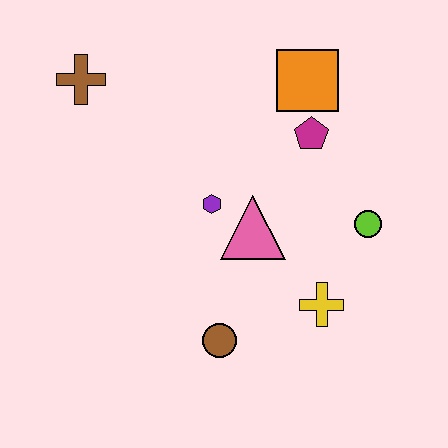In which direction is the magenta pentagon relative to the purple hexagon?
The magenta pentagon is to the right of the purple hexagon.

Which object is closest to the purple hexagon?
The pink triangle is closest to the purple hexagon.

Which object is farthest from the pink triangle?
The brown cross is farthest from the pink triangle.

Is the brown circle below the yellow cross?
Yes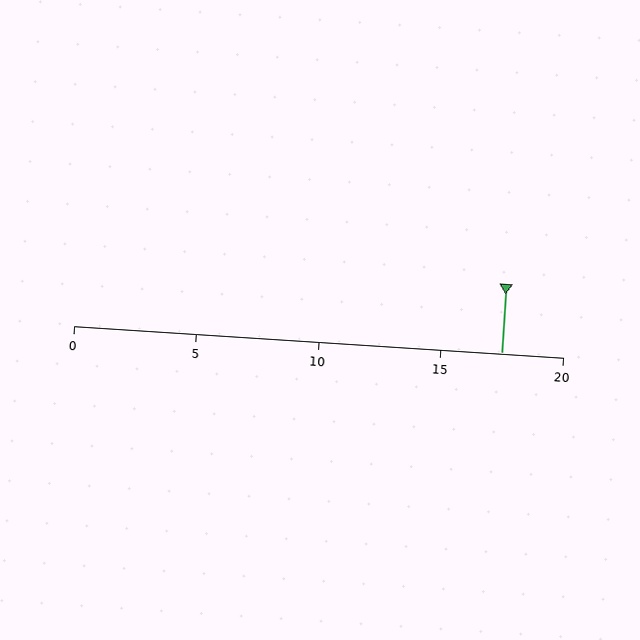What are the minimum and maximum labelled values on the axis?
The axis runs from 0 to 20.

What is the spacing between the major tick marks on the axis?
The major ticks are spaced 5 apart.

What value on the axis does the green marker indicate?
The marker indicates approximately 17.5.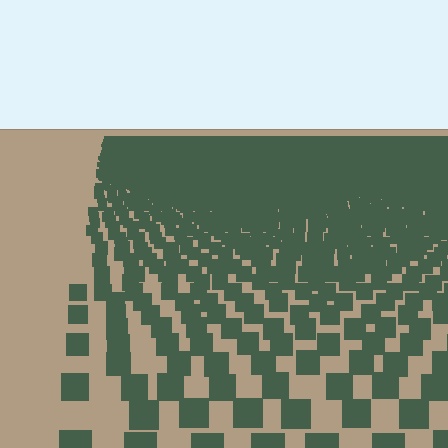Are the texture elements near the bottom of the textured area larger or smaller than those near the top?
Larger. Near the bottom, elements are closer to the viewer and appear at a bigger on-screen size.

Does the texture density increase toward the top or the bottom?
Density increases toward the top.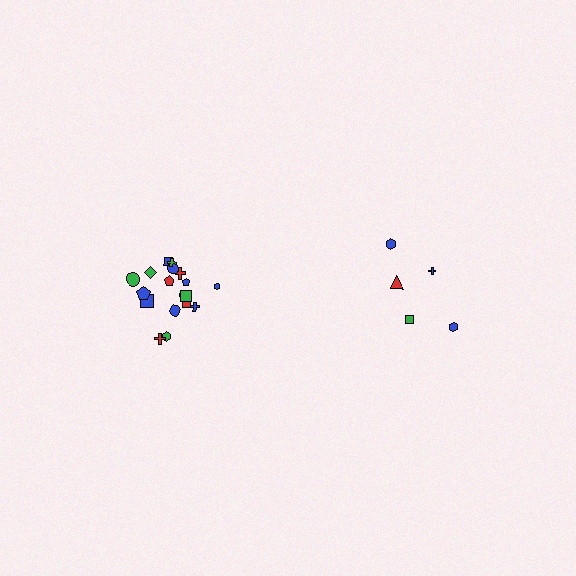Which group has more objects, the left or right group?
The left group.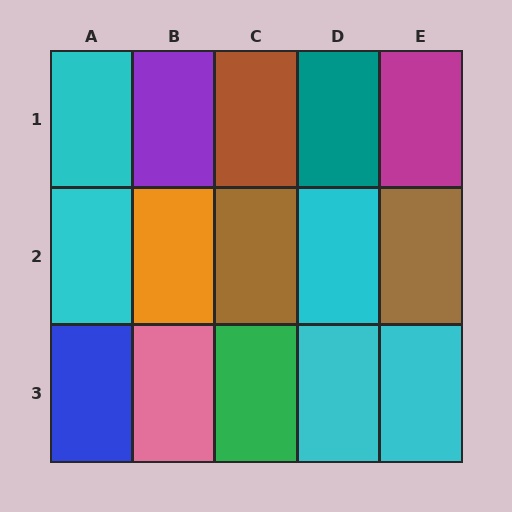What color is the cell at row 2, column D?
Cyan.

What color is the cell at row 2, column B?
Orange.